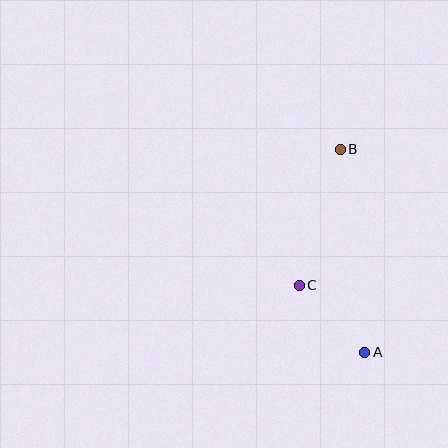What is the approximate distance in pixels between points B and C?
The distance between B and C is approximately 142 pixels.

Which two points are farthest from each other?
Points A and B are farthest from each other.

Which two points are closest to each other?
Points A and C are closest to each other.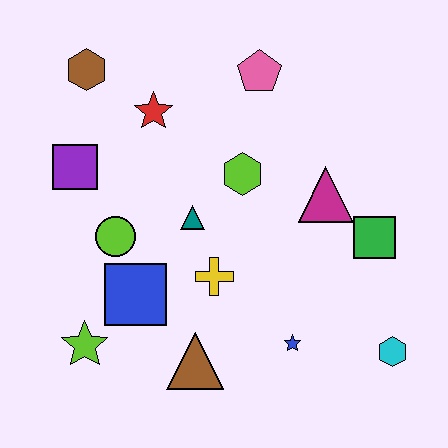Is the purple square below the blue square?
No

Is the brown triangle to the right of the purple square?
Yes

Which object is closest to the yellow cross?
The teal triangle is closest to the yellow cross.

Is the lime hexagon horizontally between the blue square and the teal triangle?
No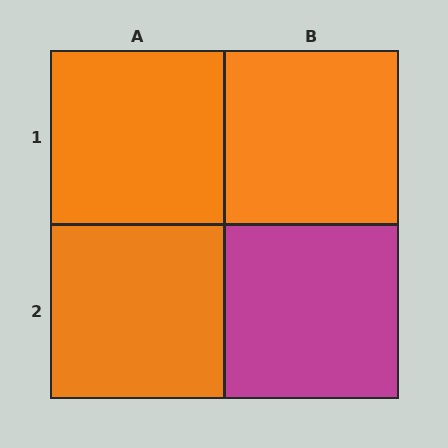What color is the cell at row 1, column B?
Orange.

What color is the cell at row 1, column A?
Orange.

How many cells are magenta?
1 cell is magenta.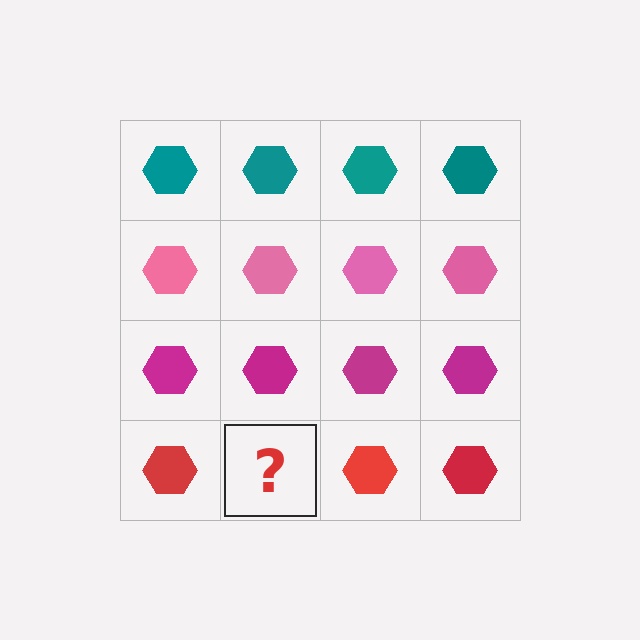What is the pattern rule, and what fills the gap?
The rule is that each row has a consistent color. The gap should be filled with a red hexagon.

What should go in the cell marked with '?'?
The missing cell should contain a red hexagon.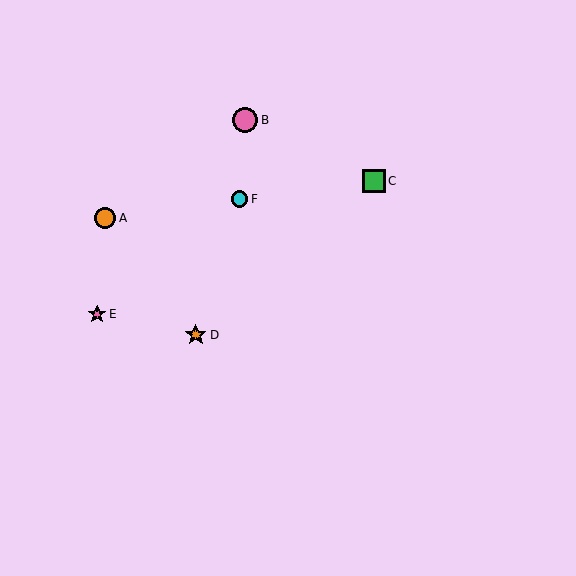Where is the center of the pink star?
The center of the pink star is at (97, 314).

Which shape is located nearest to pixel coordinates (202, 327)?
The orange star (labeled D) at (196, 335) is nearest to that location.